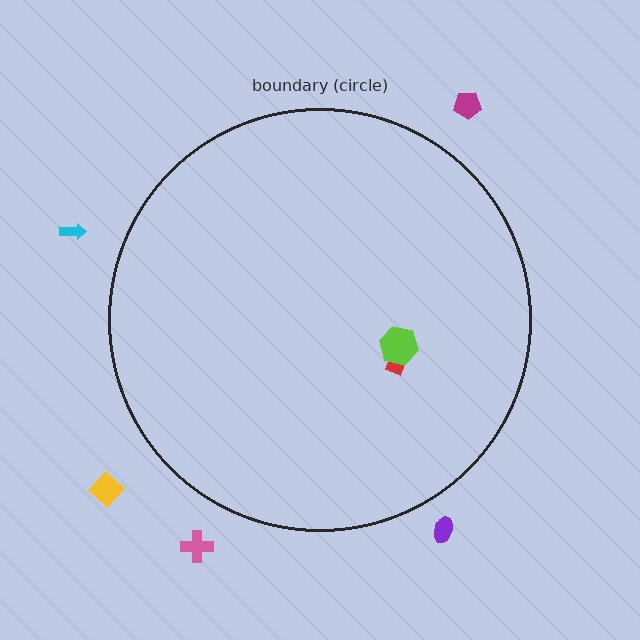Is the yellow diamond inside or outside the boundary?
Outside.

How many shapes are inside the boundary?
2 inside, 5 outside.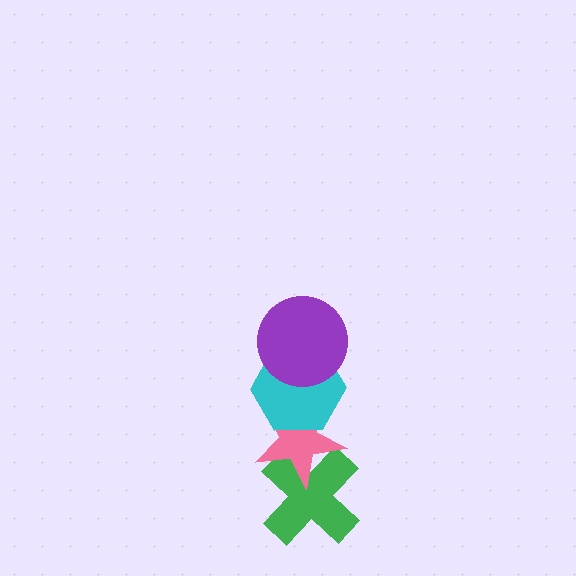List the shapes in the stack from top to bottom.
From top to bottom: the purple circle, the cyan hexagon, the pink star, the green cross.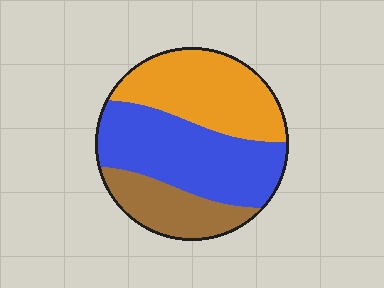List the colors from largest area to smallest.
From largest to smallest: blue, orange, brown.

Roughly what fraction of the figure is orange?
Orange takes up about three eighths (3/8) of the figure.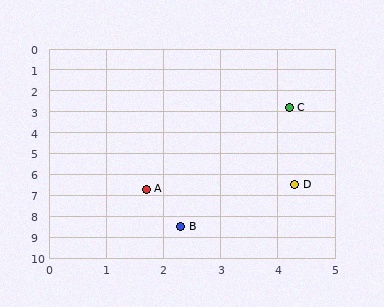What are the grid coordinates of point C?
Point C is at approximately (4.2, 2.8).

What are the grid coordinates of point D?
Point D is at approximately (4.3, 6.5).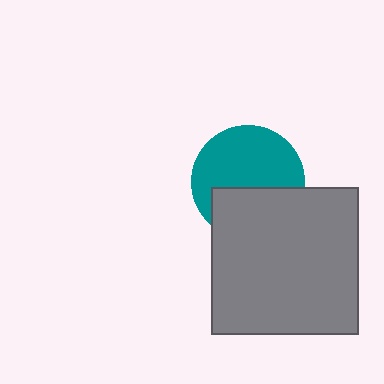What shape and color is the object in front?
The object in front is a gray square.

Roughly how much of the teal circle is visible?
About half of it is visible (roughly 61%).